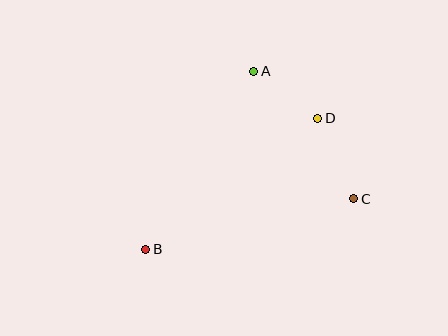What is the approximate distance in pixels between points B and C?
The distance between B and C is approximately 214 pixels.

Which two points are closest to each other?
Points A and D are closest to each other.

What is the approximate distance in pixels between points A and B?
The distance between A and B is approximately 208 pixels.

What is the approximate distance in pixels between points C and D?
The distance between C and D is approximately 88 pixels.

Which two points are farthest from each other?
Points B and D are farthest from each other.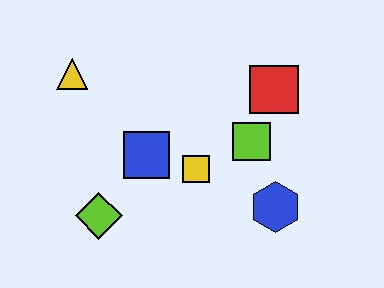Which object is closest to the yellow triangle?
The blue square is closest to the yellow triangle.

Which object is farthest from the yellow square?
The yellow triangle is farthest from the yellow square.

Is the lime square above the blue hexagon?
Yes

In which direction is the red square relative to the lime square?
The red square is above the lime square.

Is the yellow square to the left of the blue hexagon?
Yes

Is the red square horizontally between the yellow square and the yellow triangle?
No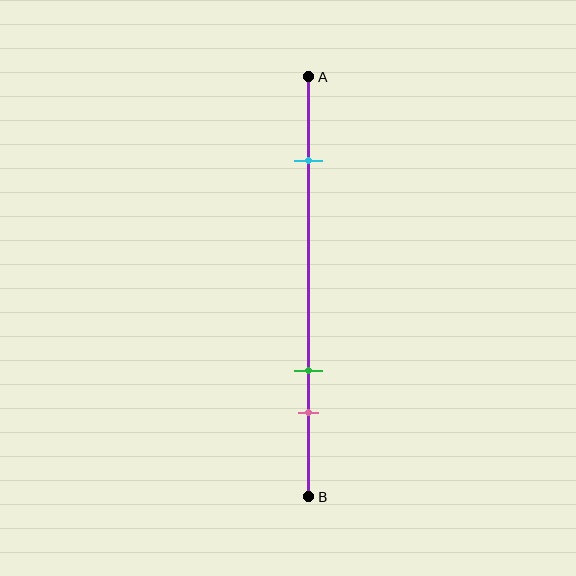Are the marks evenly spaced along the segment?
No, the marks are not evenly spaced.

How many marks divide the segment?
There are 3 marks dividing the segment.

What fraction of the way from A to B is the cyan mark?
The cyan mark is approximately 20% (0.2) of the way from A to B.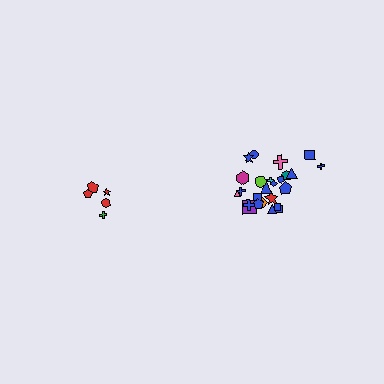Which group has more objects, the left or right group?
The right group.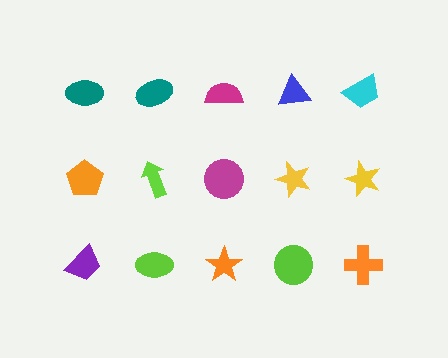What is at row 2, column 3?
A magenta circle.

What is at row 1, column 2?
A teal ellipse.